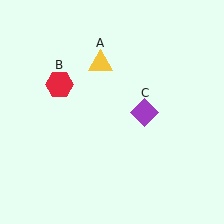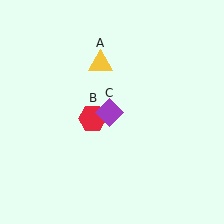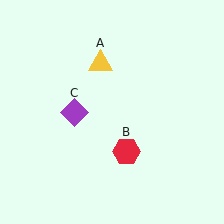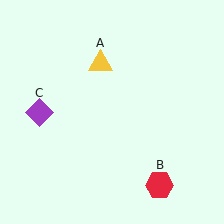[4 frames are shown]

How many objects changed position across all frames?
2 objects changed position: red hexagon (object B), purple diamond (object C).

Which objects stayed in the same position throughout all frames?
Yellow triangle (object A) remained stationary.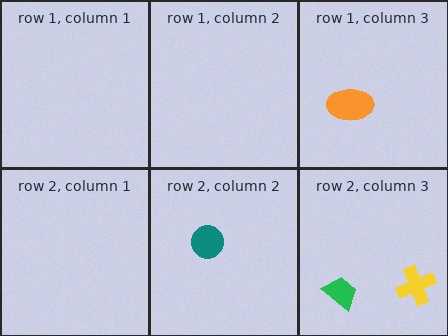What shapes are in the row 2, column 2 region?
The teal circle.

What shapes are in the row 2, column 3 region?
The green trapezoid, the yellow cross.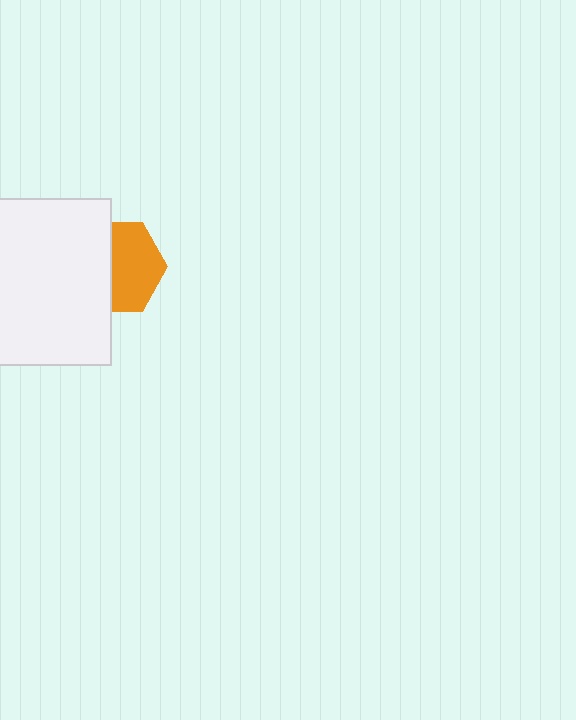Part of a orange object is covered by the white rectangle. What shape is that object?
It is a hexagon.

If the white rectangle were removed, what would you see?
You would see the complete orange hexagon.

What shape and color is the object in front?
The object in front is a white rectangle.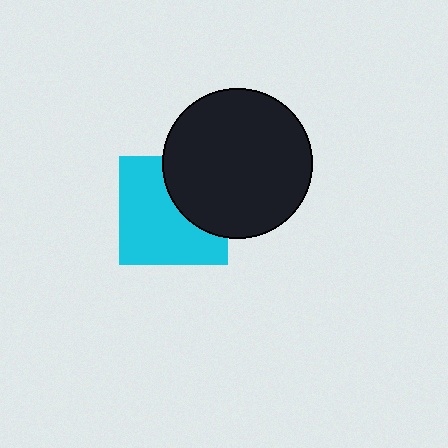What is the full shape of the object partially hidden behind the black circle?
The partially hidden object is a cyan square.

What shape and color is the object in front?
The object in front is a black circle.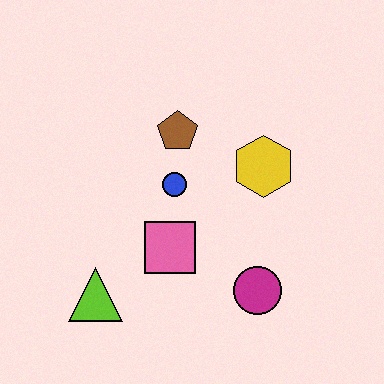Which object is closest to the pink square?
The blue circle is closest to the pink square.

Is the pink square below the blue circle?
Yes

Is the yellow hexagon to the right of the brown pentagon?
Yes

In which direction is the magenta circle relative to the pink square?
The magenta circle is to the right of the pink square.